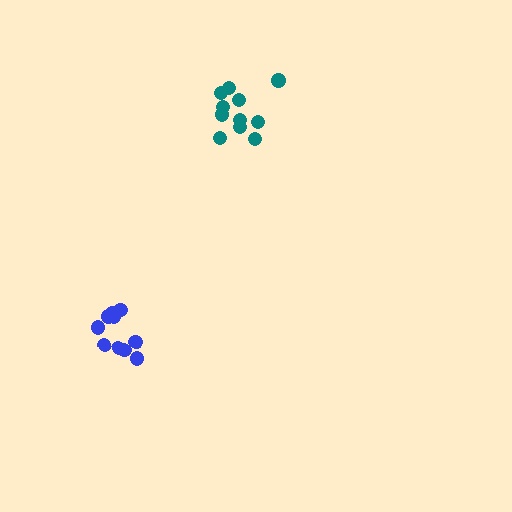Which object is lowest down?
The blue cluster is bottommost.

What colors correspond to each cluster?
The clusters are colored: blue, teal.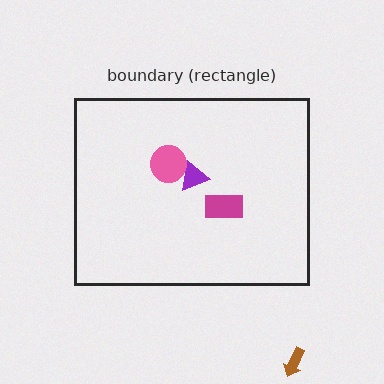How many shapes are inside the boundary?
3 inside, 1 outside.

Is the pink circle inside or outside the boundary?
Inside.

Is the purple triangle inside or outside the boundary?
Inside.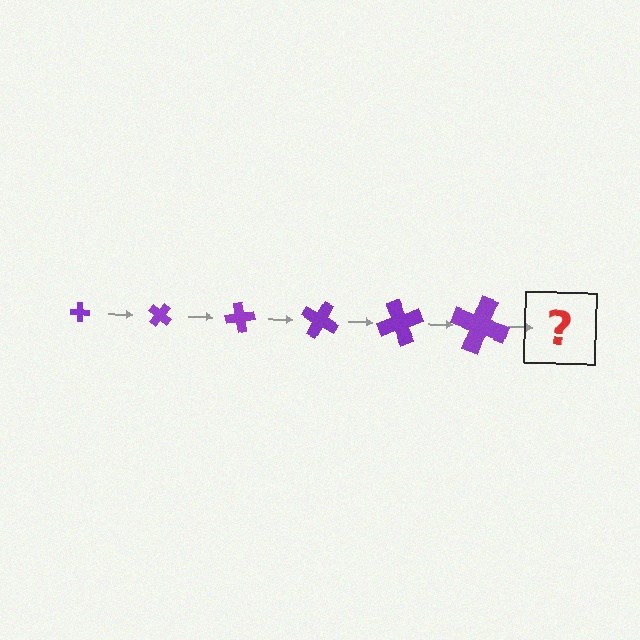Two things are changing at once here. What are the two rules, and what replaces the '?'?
The two rules are that the cross grows larger each step and it rotates 40 degrees each step. The '?' should be a cross, larger than the previous one and rotated 240 degrees from the start.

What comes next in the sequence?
The next element should be a cross, larger than the previous one and rotated 240 degrees from the start.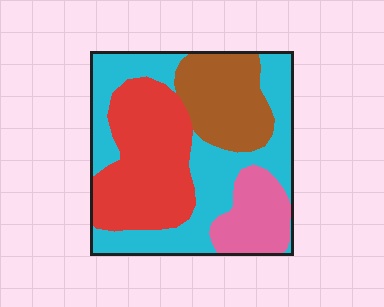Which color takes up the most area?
Cyan, at roughly 40%.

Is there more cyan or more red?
Cyan.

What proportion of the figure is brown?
Brown covers 19% of the figure.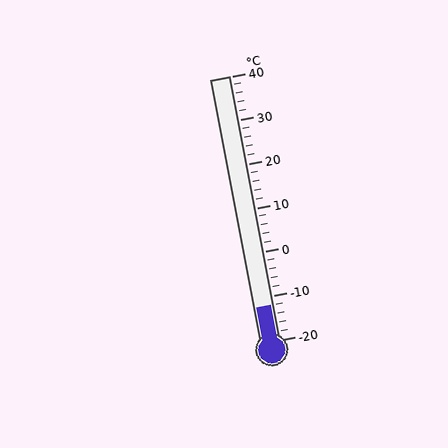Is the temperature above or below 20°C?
The temperature is below 20°C.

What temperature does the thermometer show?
The thermometer shows approximately -12°C.